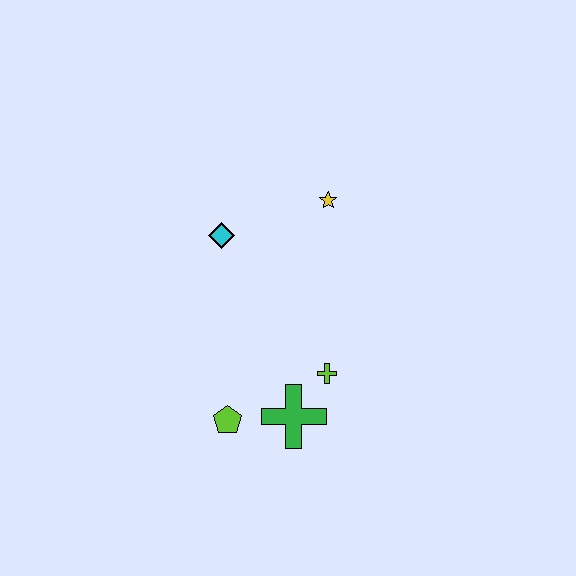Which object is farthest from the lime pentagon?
The yellow star is farthest from the lime pentagon.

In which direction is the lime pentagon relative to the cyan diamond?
The lime pentagon is below the cyan diamond.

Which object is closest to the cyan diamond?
The yellow star is closest to the cyan diamond.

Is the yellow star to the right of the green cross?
Yes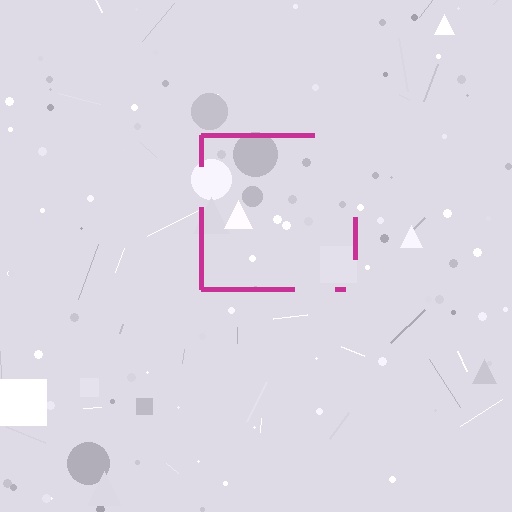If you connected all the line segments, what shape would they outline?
They would outline a square.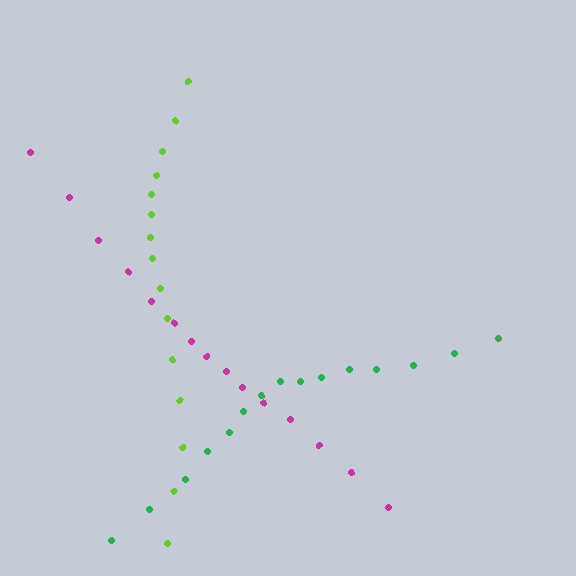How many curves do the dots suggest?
There are 3 distinct paths.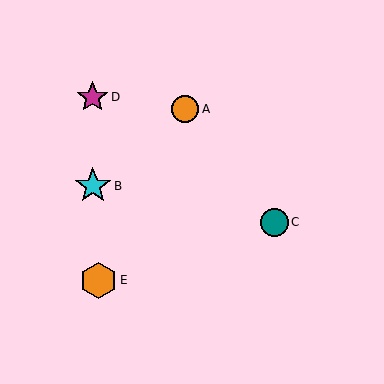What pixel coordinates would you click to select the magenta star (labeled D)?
Click at (92, 97) to select the magenta star D.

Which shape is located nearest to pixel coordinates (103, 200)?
The cyan star (labeled B) at (93, 186) is nearest to that location.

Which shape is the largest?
The orange hexagon (labeled E) is the largest.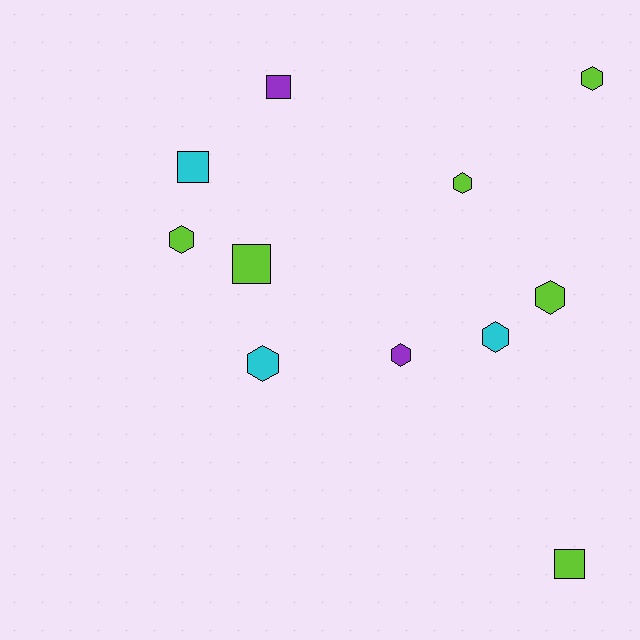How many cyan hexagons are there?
There are 2 cyan hexagons.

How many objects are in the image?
There are 11 objects.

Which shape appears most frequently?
Hexagon, with 7 objects.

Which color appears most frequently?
Lime, with 6 objects.